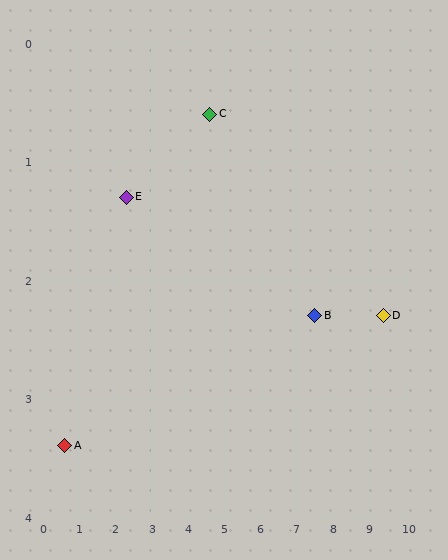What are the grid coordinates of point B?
Point B is at approximately (7.5, 2.3).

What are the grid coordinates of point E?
Point E is at approximately (2.3, 1.3).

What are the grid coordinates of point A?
Point A is at approximately (0.6, 3.4).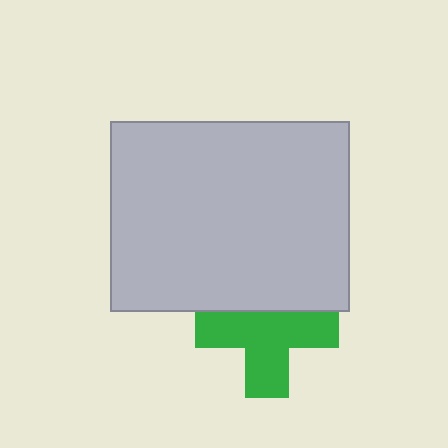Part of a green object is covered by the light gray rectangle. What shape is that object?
It is a cross.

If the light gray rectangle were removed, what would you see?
You would see the complete green cross.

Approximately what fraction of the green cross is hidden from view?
Roughly 31% of the green cross is hidden behind the light gray rectangle.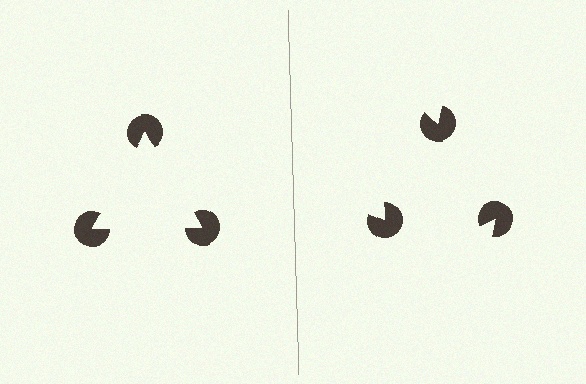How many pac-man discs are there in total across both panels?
6 — 3 on each side.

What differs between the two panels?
The pac-man discs are positioned identically on both sides; only the wedge orientations differ. On the left they align to a triangle; on the right they are misaligned.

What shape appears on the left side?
An illusory triangle.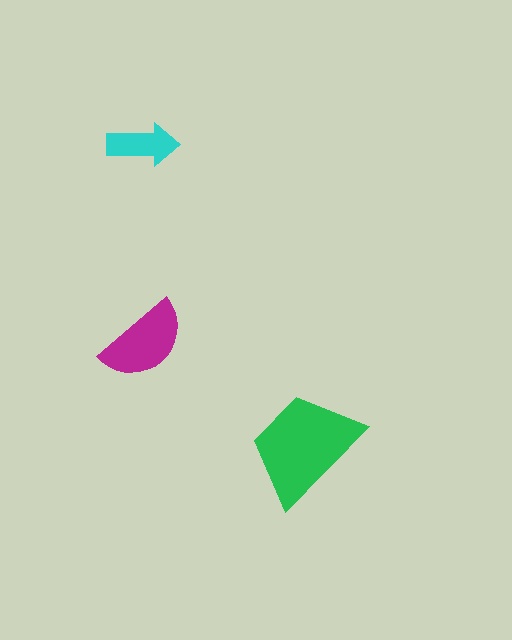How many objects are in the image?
There are 3 objects in the image.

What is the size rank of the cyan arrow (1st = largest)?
3rd.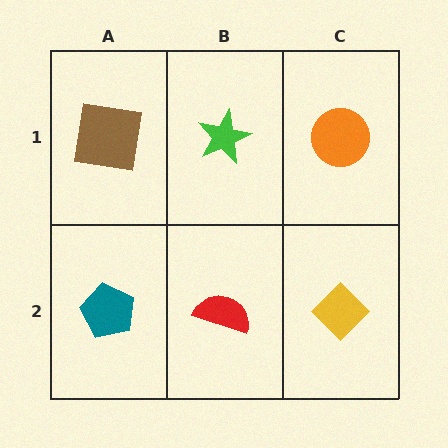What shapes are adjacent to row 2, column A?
A brown square (row 1, column A), a red semicircle (row 2, column B).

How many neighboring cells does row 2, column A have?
2.